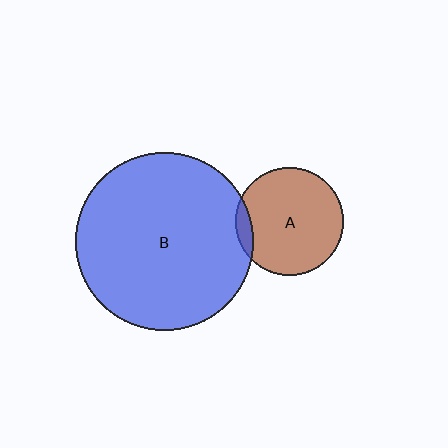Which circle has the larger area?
Circle B (blue).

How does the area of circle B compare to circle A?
Approximately 2.7 times.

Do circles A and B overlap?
Yes.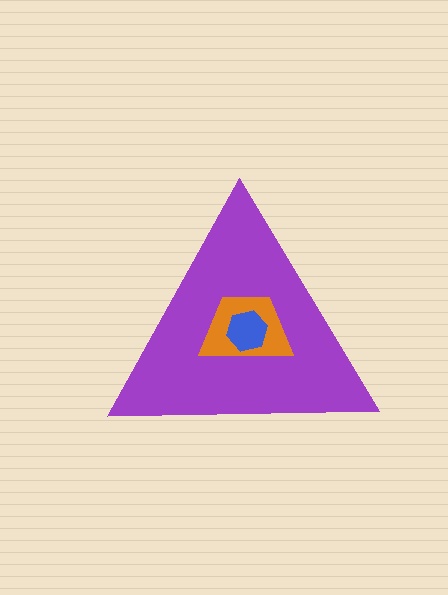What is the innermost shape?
The blue hexagon.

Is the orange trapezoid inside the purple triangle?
Yes.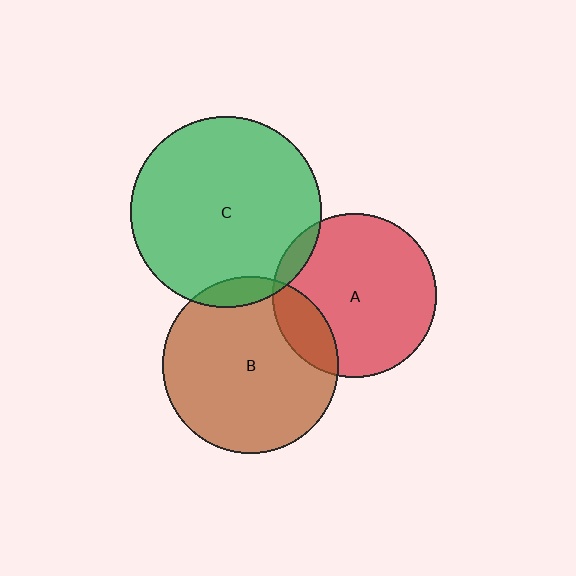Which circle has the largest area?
Circle C (green).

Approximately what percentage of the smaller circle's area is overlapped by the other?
Approximately 10%.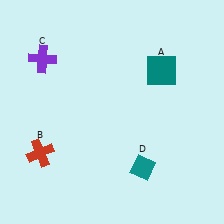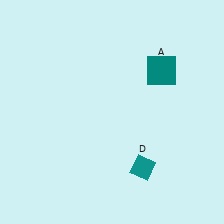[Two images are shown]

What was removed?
The purple cross (C), the red cross (B) were removed in Image 2.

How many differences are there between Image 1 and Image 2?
There are 2 differences between the two images.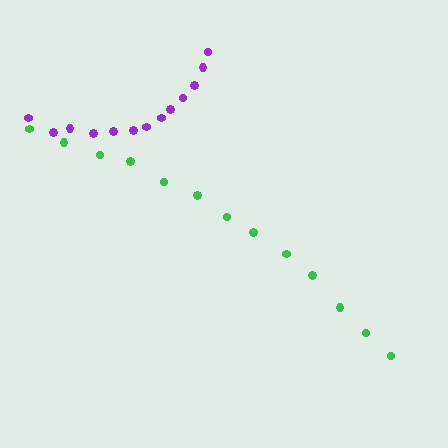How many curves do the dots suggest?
There are 2 distinct paths.